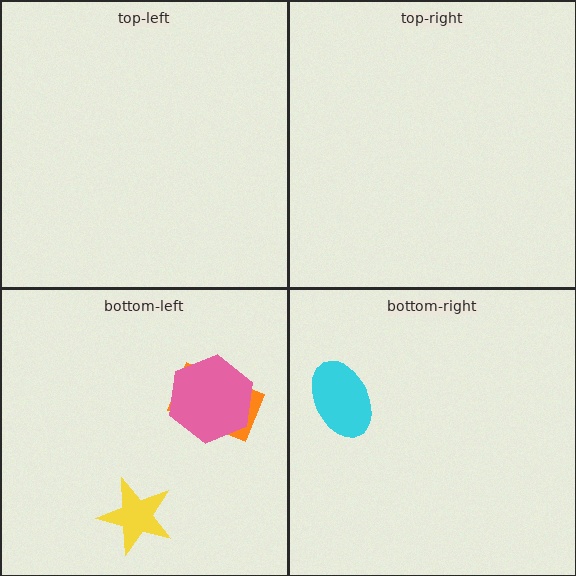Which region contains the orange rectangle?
The bottom-left region.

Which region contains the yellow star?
The bottom-left region.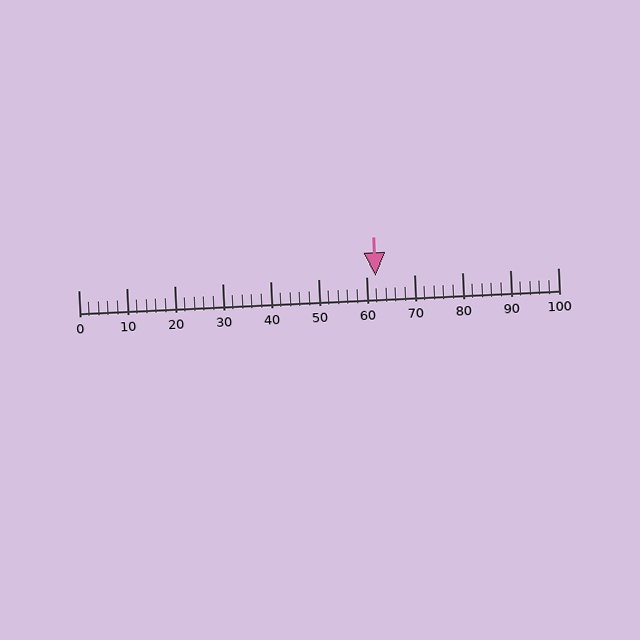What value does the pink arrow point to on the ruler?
The pink arrow points to approximately 62.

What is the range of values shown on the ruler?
The ruler shows values from 0 to 100.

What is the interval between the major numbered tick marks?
The major tick marks are spaced 10 units apart.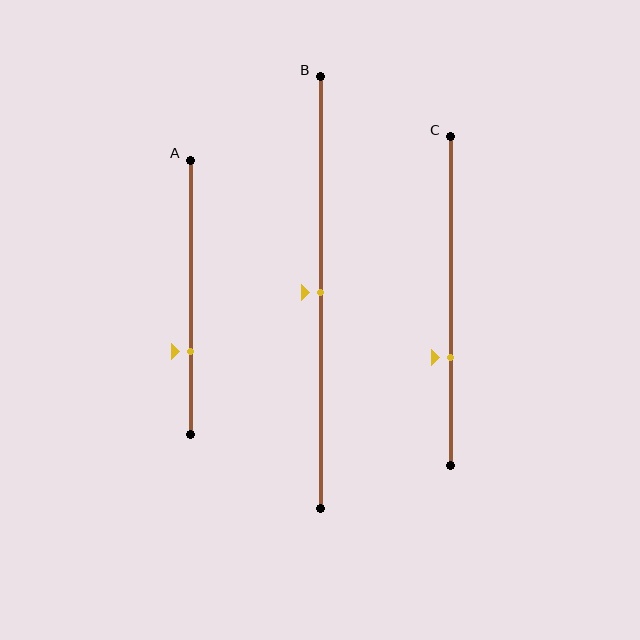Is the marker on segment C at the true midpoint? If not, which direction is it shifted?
No, the marker on segment C is shifted downward by about 17% of the segment length.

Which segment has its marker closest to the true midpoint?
Segment B has its marker closest to the true midpoint.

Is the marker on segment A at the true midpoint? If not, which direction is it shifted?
No, the marker on segment A is shifted downward by about 20% of the segment length.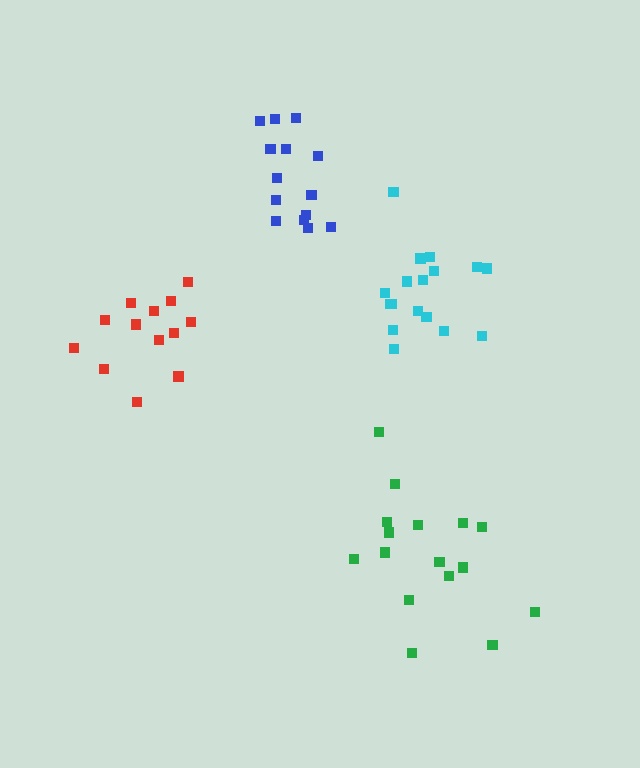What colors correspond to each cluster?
The clusters are colored: red, blue, green, cyan.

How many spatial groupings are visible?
There are 4 spatial groupings.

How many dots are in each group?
Group 1: 13 dots, Group 2: 14 dots, Group 3: 16 dots, Group 4: 17 dots (60 total).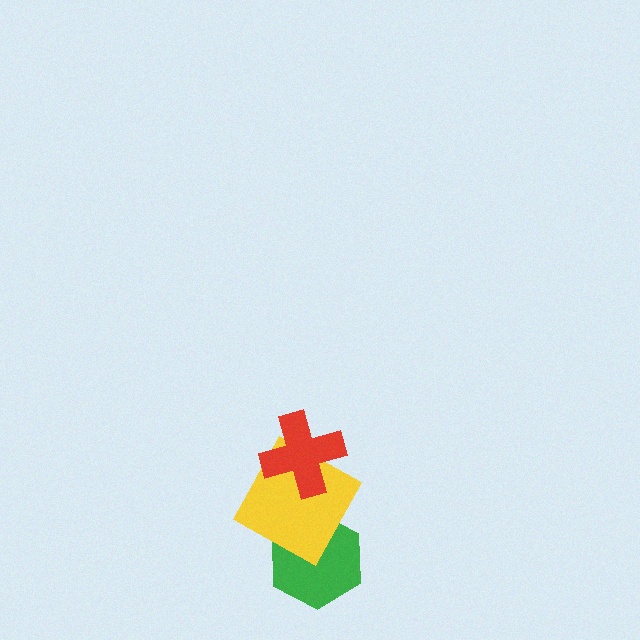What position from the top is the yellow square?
The yellow square is 2nd from the top.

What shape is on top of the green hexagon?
The yellow square is on top of the green hexagon.